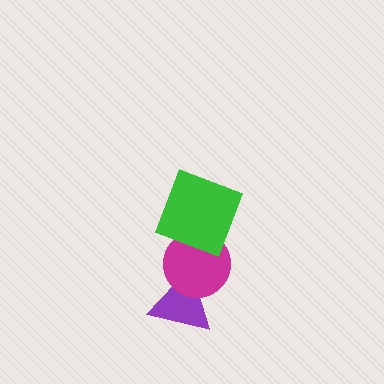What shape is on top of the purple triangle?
The magenta circle is on top of the purple triangle.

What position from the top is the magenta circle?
The magenta circle is 2nd from the top.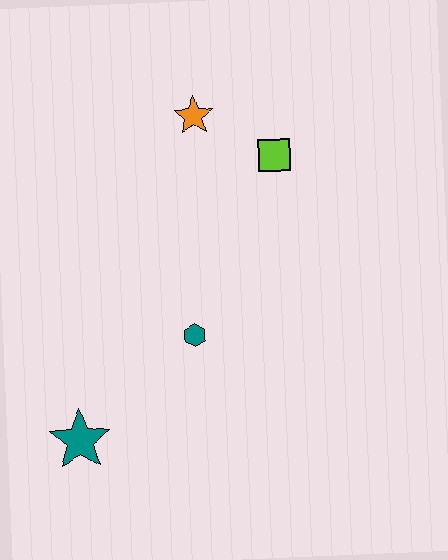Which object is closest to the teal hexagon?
The teal star is closest to the teal hexagon.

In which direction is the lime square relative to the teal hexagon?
The lime square is above the teal hexagon.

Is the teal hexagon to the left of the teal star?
No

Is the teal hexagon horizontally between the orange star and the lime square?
No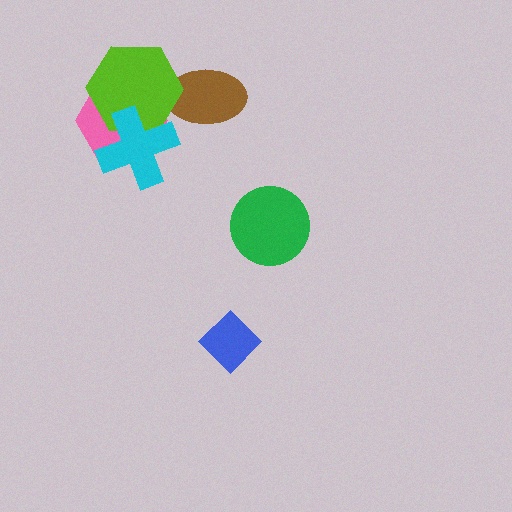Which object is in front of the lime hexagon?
The cyan cross is in front of the lime hexagon.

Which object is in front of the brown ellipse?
The lime hexagon is in front of the brown ellipse.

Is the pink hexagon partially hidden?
Yes, it is partially covered by another shape.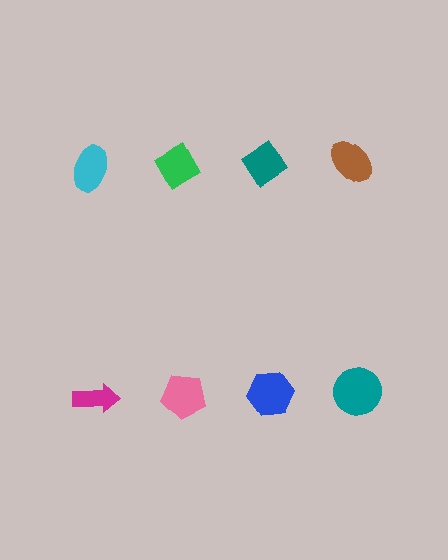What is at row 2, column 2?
A pink pentagon.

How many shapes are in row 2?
4 shapes.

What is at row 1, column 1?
A cyan ellipse.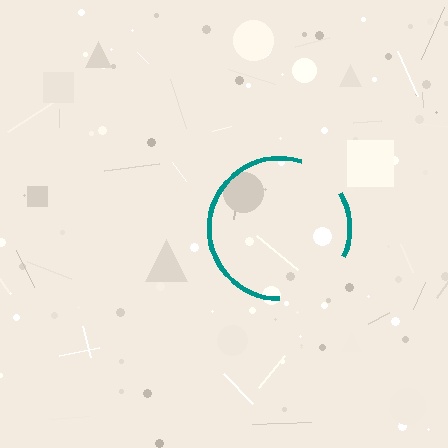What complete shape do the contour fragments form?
The contour fragments form a circle.